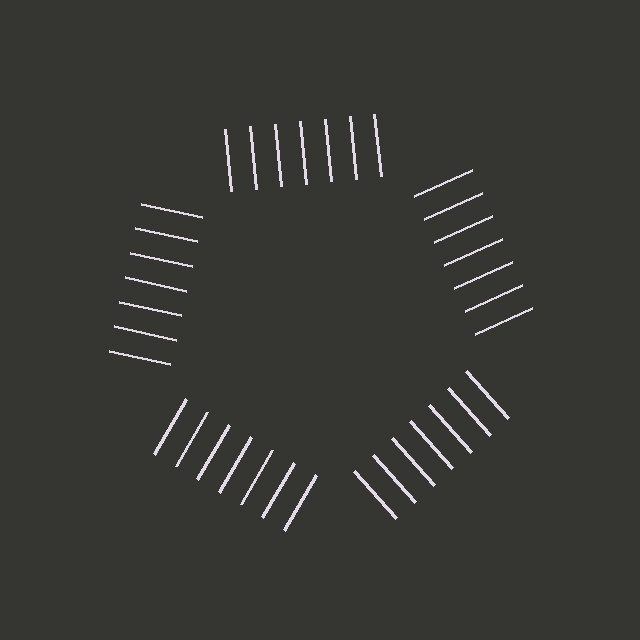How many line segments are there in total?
35 — 7 along each of the 5 edges.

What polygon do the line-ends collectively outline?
An illusory pentagon — the line segments terminate on its edges but no continuous stroke is drawn.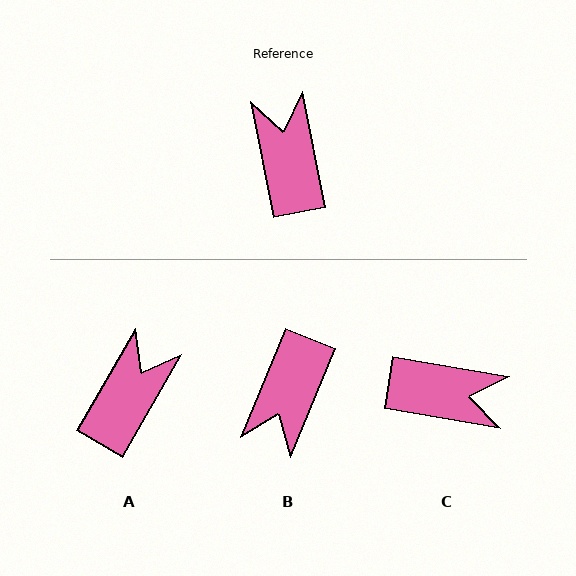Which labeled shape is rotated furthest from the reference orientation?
B, about 146 degrees away.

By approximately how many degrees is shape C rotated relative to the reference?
Approximately 111 degrees clockwise.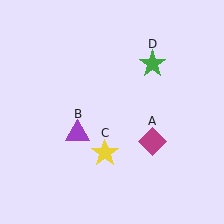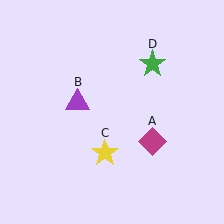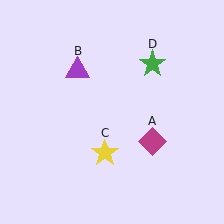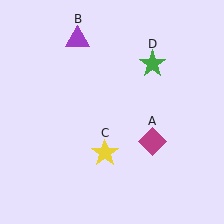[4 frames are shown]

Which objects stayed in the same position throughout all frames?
Magenta diamond (object A) and yellow star (object C) and green star (object D) remained stationary.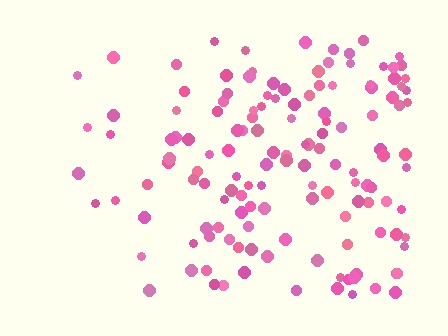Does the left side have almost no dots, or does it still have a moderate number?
Still a moderate number, just noticeably fewer than the right.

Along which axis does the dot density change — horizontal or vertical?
Horizontal.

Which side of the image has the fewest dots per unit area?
The left.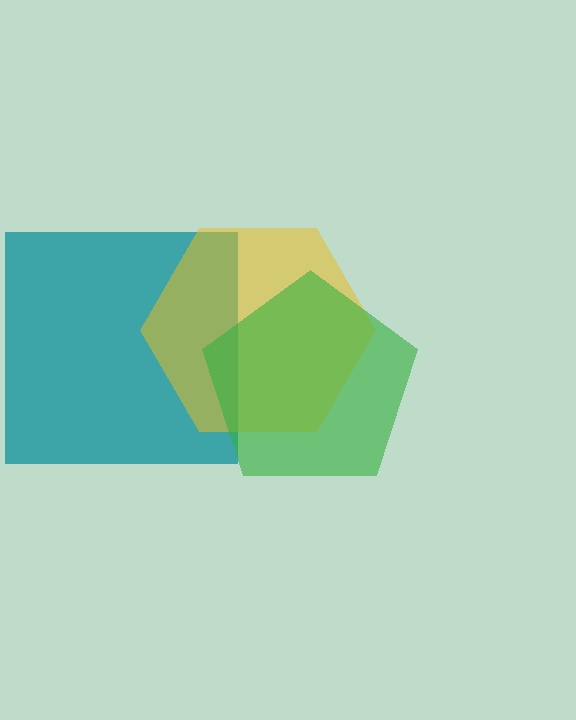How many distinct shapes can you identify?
There are 3 distinct shapes: a teal square, a yellow hexagon, a green pentagon.